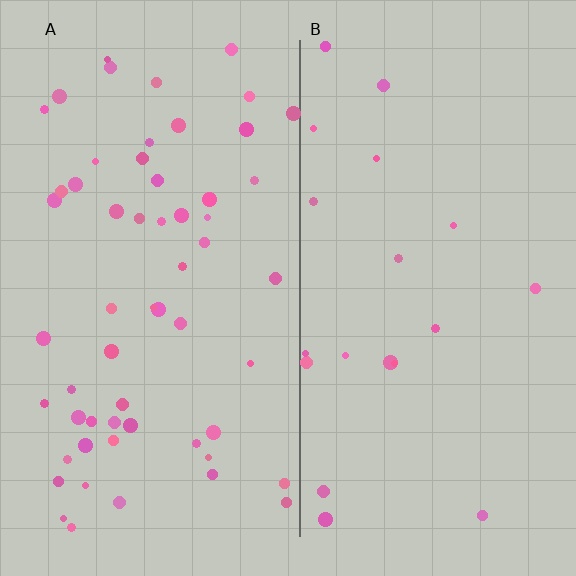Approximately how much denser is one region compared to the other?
Approximately 2.9× — region A over region B.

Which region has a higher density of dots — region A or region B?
A (the left).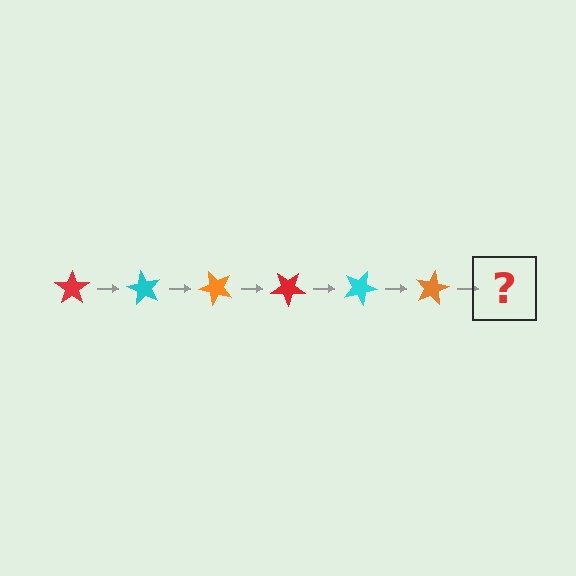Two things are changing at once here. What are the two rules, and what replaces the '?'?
The two rules are that it rotates 60 degrees each step and the color cycles through red, cyan, and orange. The '?' should be a red star, rotated 360 degrees from the start.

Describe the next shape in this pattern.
It should be a red star, rotated 360 degrees from the start.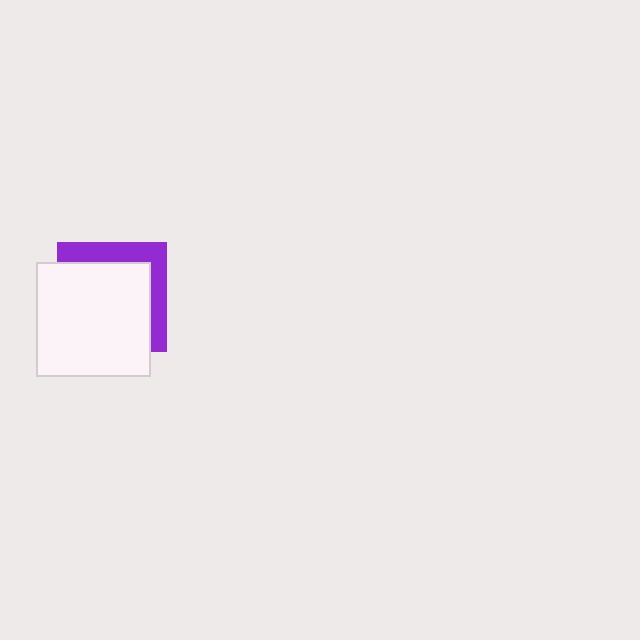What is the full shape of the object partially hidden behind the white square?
The partially hidden object is a purple square.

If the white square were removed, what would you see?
You would see the complete purple square.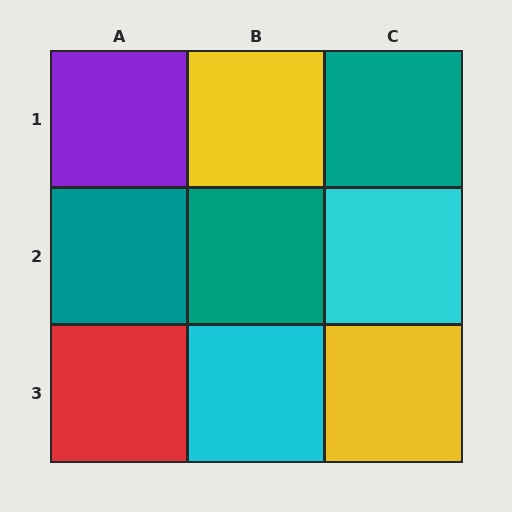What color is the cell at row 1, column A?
Purple.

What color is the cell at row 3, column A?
Red.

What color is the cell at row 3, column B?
Cyan.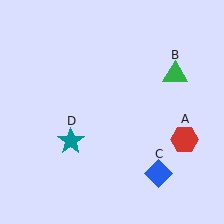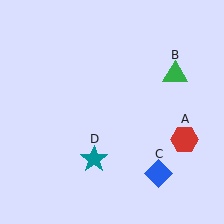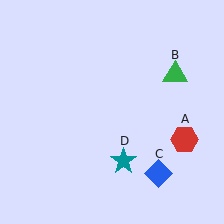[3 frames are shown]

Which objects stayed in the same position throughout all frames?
Red hexagon (object A) and green triangle (object B) and blue diamond (object C) remained stationary.